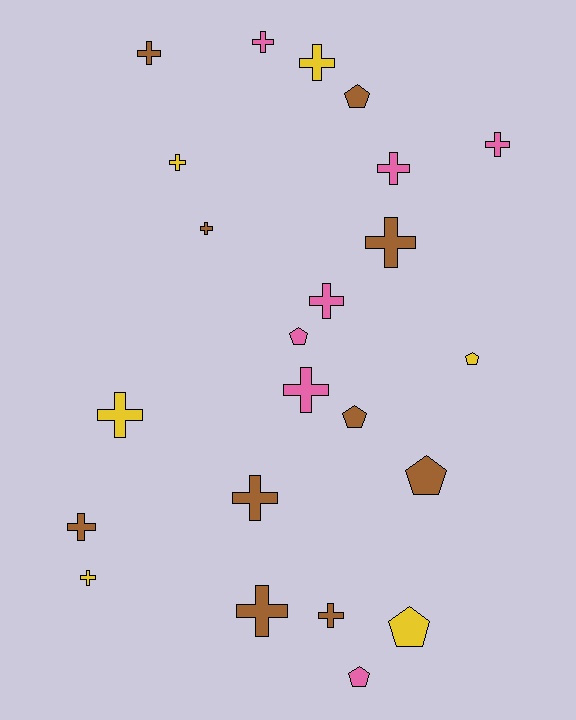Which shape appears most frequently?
Cross, with 16 objects.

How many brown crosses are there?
There are 7 brown crosses.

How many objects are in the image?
There are 23 objects.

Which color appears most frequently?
Brown, with 10 objects.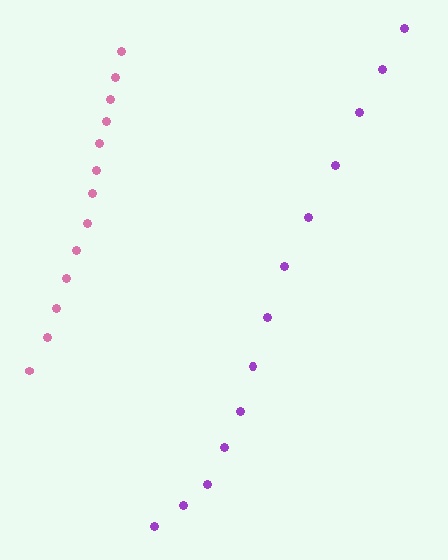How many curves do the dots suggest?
There are 2 distinct paths.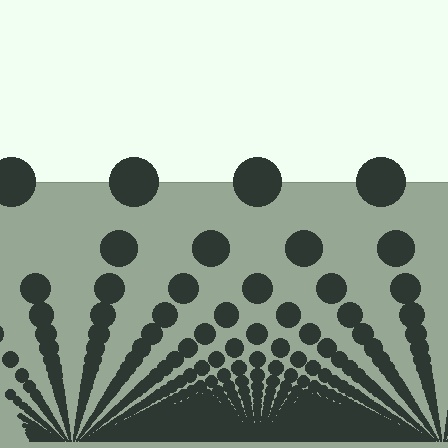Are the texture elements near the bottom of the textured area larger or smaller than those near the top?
Smaller. The gradient is inverted — elements near the bottom are smaller and denser.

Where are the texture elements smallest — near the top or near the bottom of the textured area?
Near the bottom.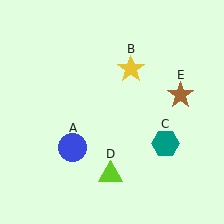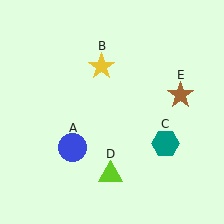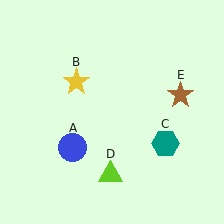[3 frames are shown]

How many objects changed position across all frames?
1 object changed position: yellow star (object B).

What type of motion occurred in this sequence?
The yellow star (object B) rotated counterclockwise around the center of the scene.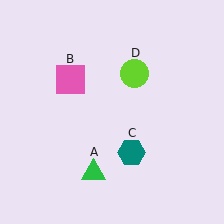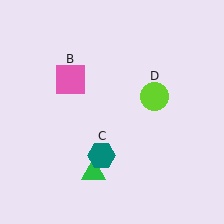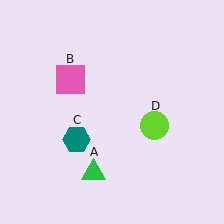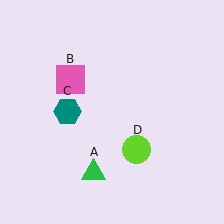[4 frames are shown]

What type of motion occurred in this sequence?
The teal hexagon (object C), lime circle (object D) rotated clockwise around the center of the scene.